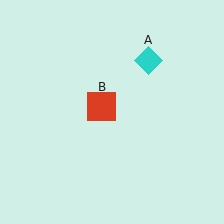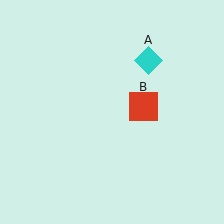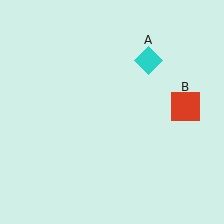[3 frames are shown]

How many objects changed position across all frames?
1 object changed position: red square (object B).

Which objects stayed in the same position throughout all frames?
Cyan diamond (object A) remained stationary.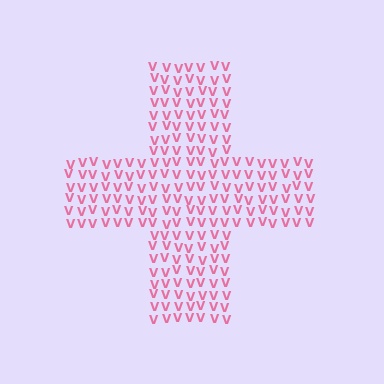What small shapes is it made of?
It is made of small letter V's.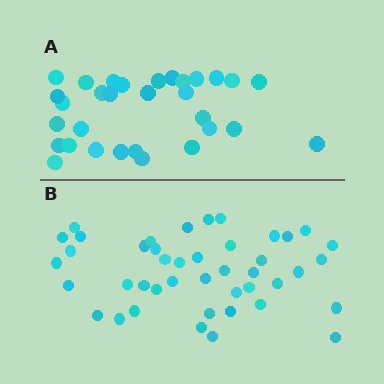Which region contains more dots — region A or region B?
Region B (the bottom region) has more dots.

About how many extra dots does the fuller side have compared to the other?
Region B has roughly 12 or so more dots than region A.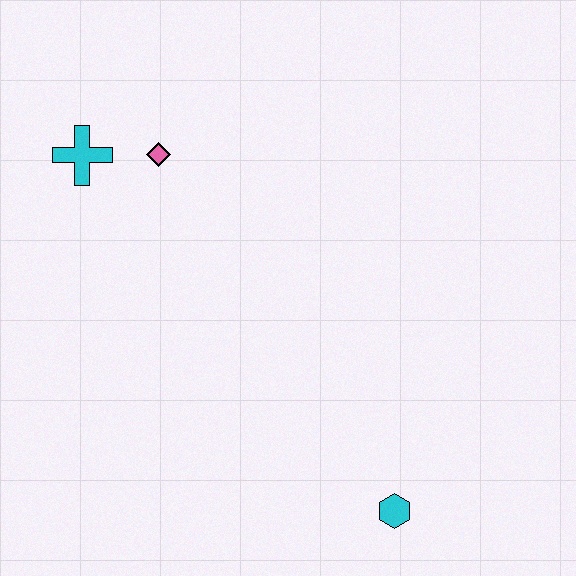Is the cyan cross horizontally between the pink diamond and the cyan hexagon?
No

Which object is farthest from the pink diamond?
The cyan hexagon is farthest from the pink diamond.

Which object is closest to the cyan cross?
The pink diamond is closest to the cyan cross.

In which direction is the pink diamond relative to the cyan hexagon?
The pink diamond is above the cyan hexagon.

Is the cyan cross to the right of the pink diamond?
No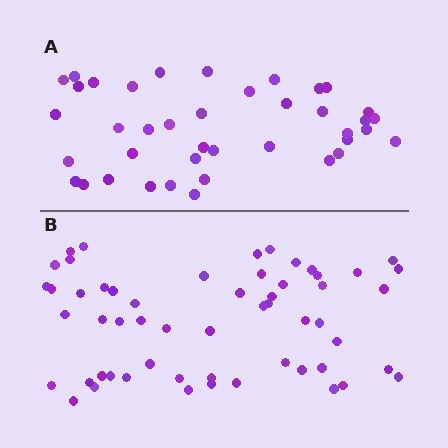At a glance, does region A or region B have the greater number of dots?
Region B (the bottom region) has more dots.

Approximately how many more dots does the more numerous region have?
Region B has approximately 15 more dots than region A.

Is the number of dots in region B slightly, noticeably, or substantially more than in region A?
Region B has noticeably more, but not dramatically so. The ratio is roughly 1.4 to 1.